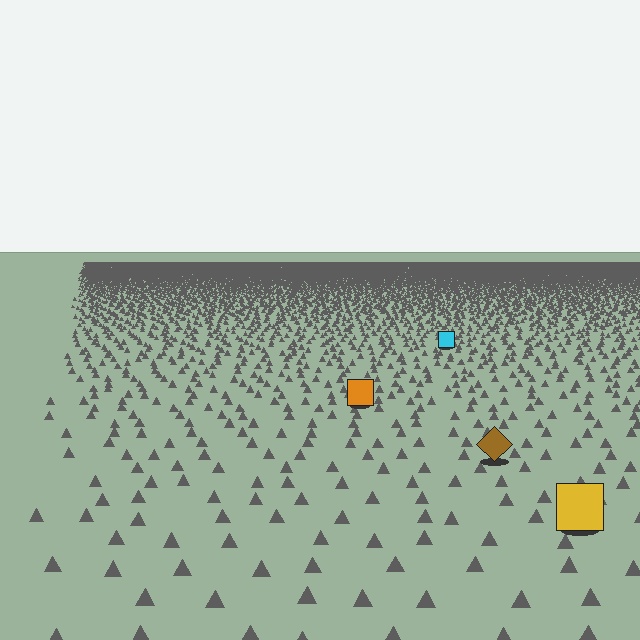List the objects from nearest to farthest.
From nearest to farthest: the yellow square, the brown diamond, the orange square, the cyan square.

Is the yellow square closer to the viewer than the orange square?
Yes. The yellow square is closer — you can tell from the texture gradient: the ground texture is coarser near it.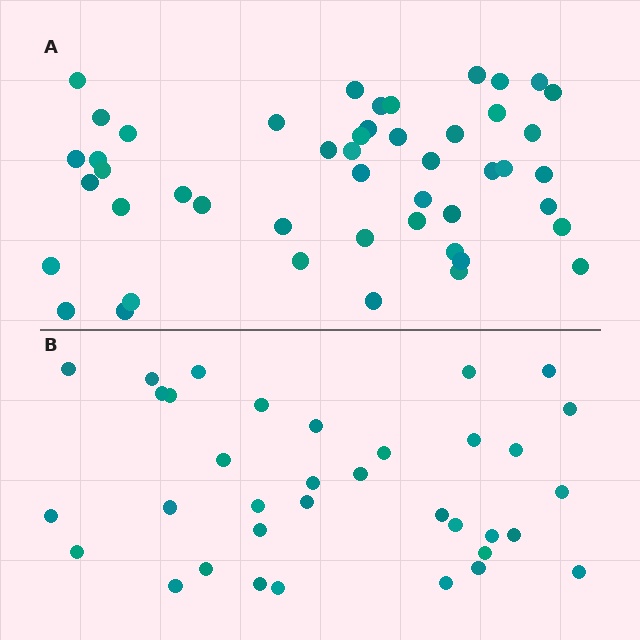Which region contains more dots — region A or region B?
Region A (the top region) has more dots.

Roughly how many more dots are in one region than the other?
Region A has approximately 15 more dots than region B.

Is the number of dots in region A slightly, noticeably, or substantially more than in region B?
Region A has noticeably more, but not dramatically so. The ratio is roughly 1.4 to 1.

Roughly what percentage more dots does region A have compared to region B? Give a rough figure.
About 35% more.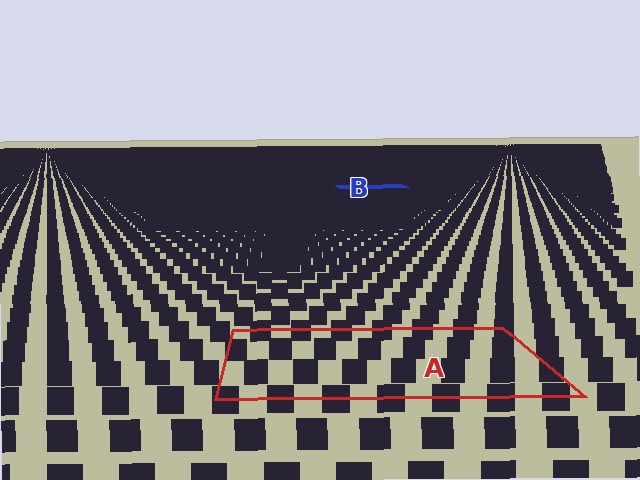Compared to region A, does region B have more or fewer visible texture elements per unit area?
Region B has more texture elements per unit area — they are packed more densely because it is farther away.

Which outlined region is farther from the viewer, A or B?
Region B is farther from the viewer — the texture elements inside it appear smaller and more densely packed.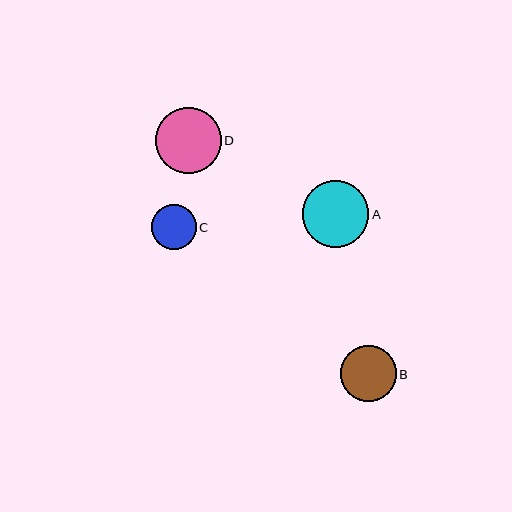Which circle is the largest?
Circle A is the largest with a size of approximately 66 pixels.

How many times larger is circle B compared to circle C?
Circle B is approximately 1.2 times the size of circle C.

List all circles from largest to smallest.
From largest to smallest: A, D, B, C.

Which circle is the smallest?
Circle C is the smallest with a size of approximately 45 pixels.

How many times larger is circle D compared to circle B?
Circle D is approximately 1.2 times the size of circle B.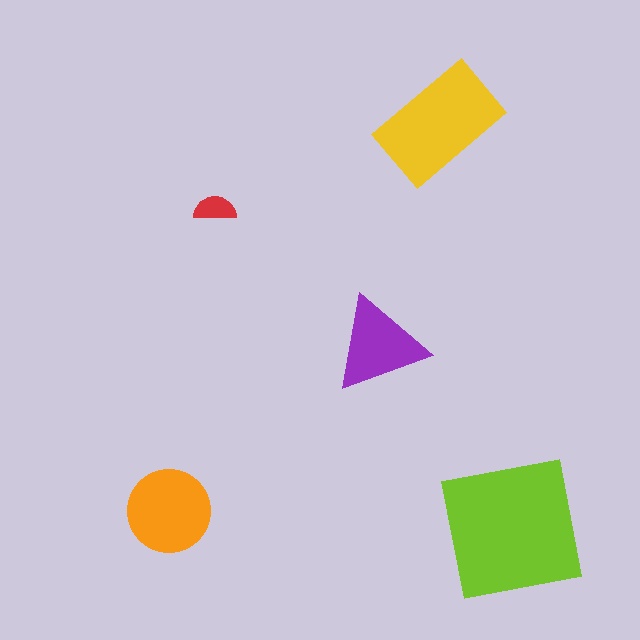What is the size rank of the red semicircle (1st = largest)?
5th.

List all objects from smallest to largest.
The red semicircle, the purple triangle, the orange circle, the yellow rectangle, the lime square.